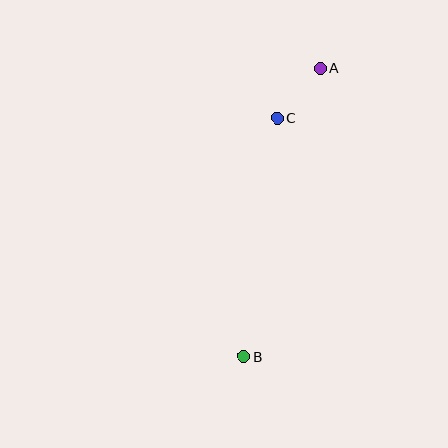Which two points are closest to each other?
Points A and C are closest to each other.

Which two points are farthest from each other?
Points A and B are farthest from each other.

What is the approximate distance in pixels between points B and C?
The distance between B and C is approximately 241 pixels.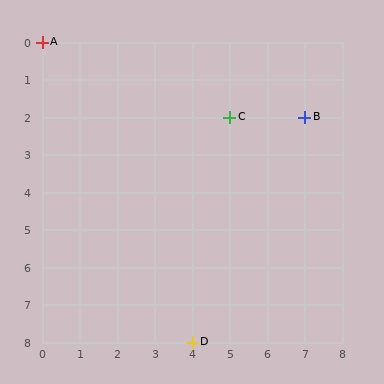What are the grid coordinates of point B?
Point B is at grid coordinates (7, 2).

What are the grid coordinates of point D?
Point D is at grid coordinates (4, 8).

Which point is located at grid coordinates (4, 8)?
Point D is at (4, 8).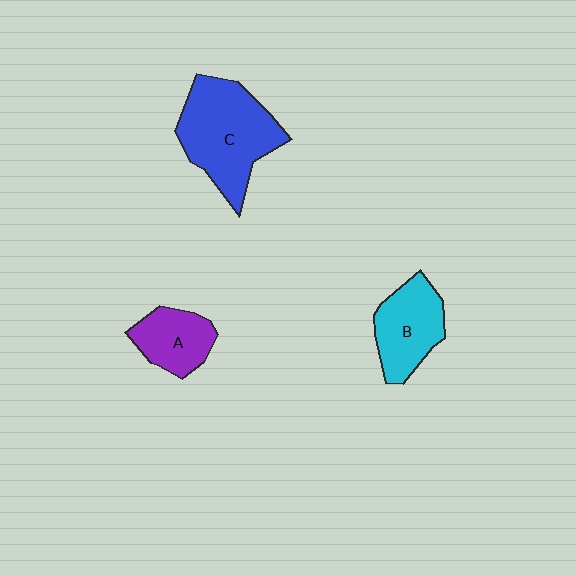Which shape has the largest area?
Shape C (blue).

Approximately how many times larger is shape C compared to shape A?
Approximately 2.0 times.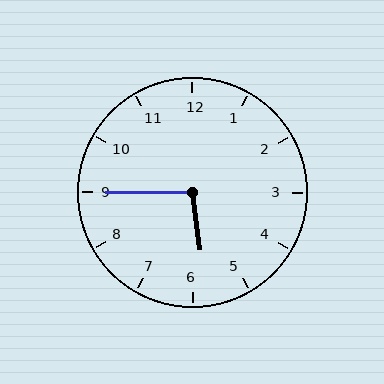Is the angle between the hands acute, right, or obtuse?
It is obtuse.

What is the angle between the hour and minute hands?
Approximately 98 degrees.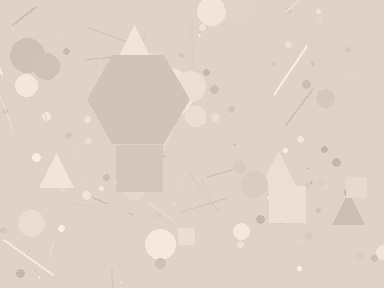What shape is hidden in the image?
A hexagon is hidden in the image.